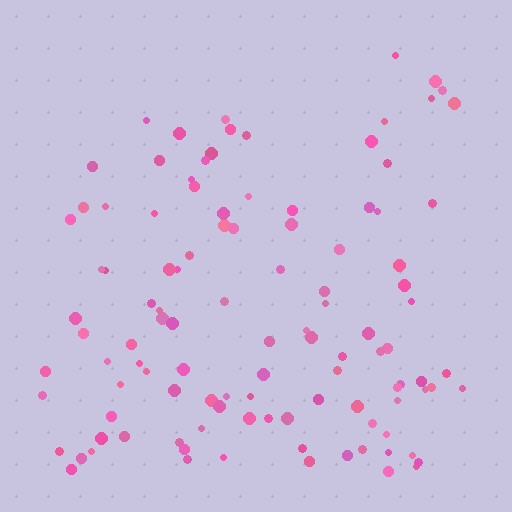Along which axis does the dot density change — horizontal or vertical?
Vertical.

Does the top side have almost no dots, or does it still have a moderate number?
Still a moderate number, just noticeably fewer than the bottom.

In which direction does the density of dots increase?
From top to bottom, with the bottom side densest.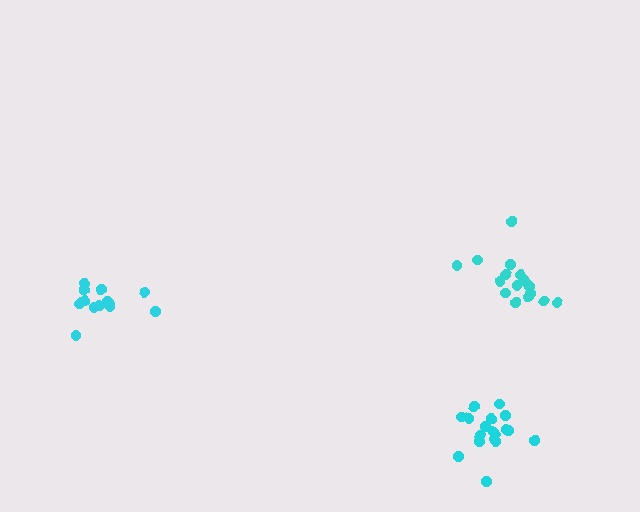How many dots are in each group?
Group 1: 17 dots, Group 2: 17 dots, Group 3: 18 dots (52 total).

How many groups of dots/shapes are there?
There are 3 groups.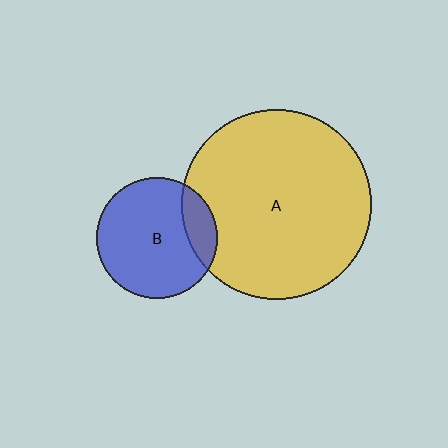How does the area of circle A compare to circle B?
Approximately 2.4 times.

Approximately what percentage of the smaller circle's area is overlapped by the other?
Approximately 15%.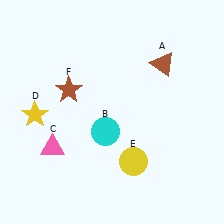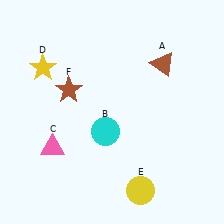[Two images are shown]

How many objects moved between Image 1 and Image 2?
2 objects moved between the two images.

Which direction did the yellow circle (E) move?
The yellow circle (E) moved down.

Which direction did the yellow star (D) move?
The yellow star (D) moved up.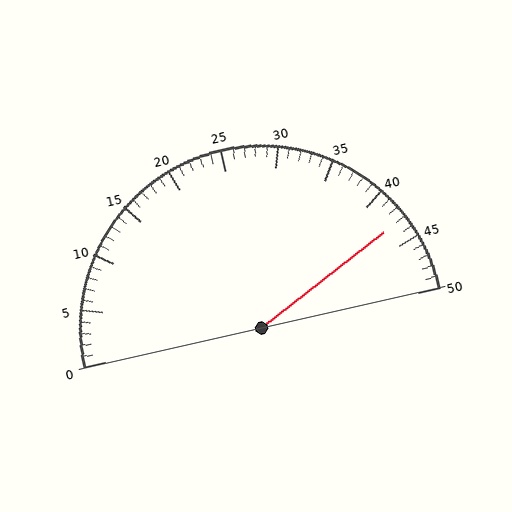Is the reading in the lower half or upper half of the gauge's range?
The reading is in the upper half of the range (0 to 50).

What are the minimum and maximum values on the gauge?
The gauge ranges from 0 to 50.